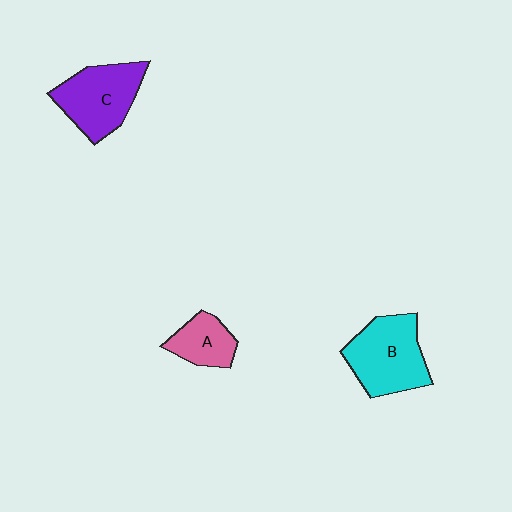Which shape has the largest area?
Shape B (cyan).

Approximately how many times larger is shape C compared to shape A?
Approximately 1.7 times.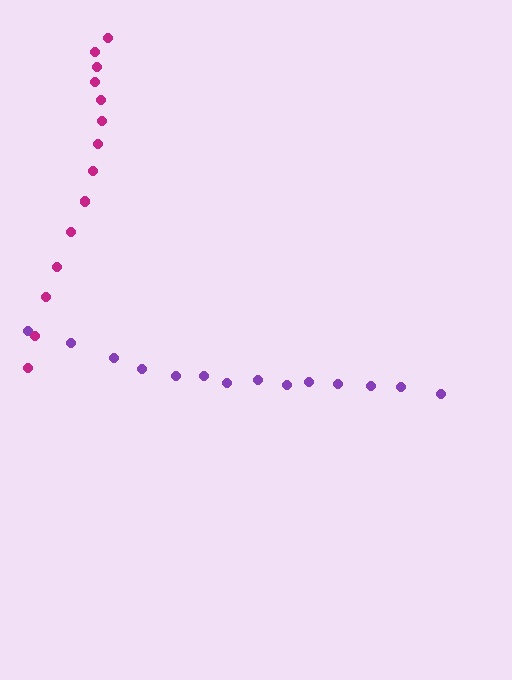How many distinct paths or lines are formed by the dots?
There are 2 distinct paths.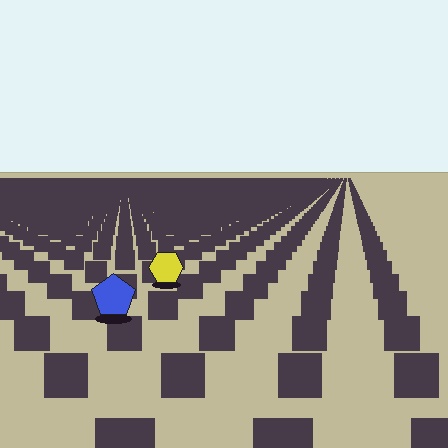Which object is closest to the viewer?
The blue pentagon is closest. The texture marks near it are larger and more spread out.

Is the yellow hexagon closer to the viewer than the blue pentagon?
No. The blue pentagon is closer — you can tell from the texture gradient: the ground texture is coarser near it.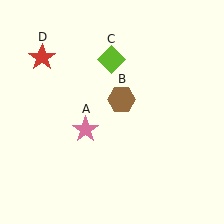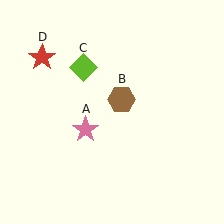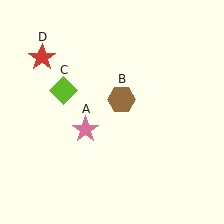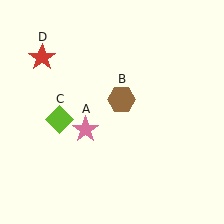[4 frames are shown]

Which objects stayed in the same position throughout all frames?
Pink star (object A) and brown hexagon (object B) and red star (object D) remained stationary.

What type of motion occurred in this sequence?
The lime diamond (object C) rotated counterclockwise around the center of the scene.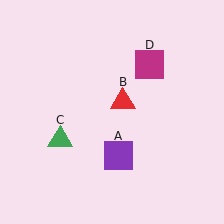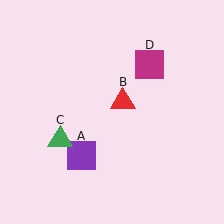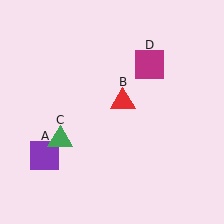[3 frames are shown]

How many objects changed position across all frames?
1 object changed position: purple square (object A).